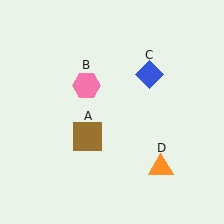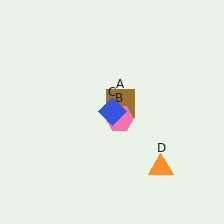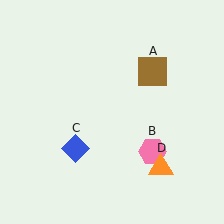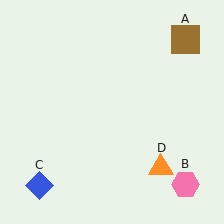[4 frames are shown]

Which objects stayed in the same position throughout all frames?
Orange triangle (object D) remained stationary.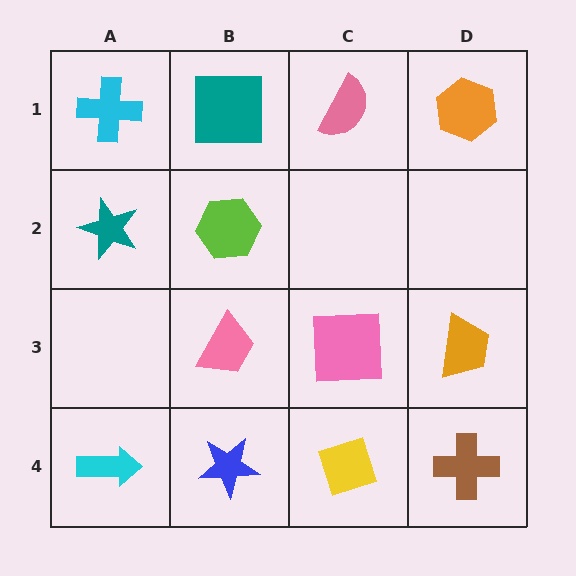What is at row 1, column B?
A teal square.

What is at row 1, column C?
A pink semicircle.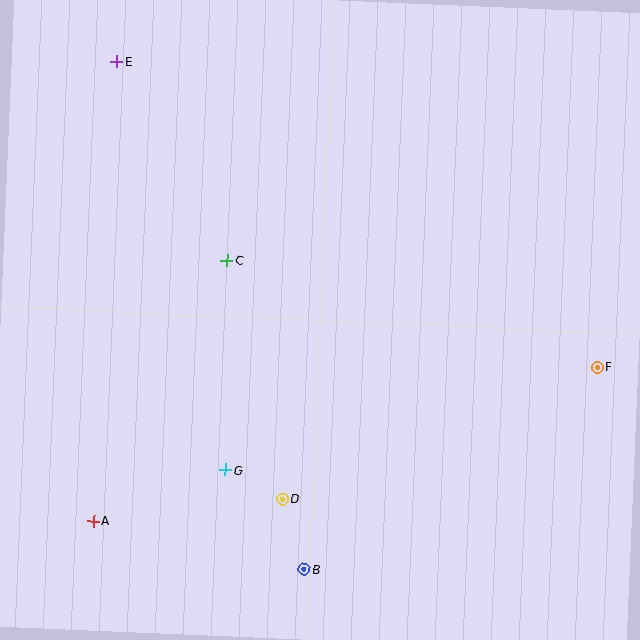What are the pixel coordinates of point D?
Point D is at (283, 499).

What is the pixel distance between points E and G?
The distance between E and G is 423 pixels.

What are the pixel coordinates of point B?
Point B is at (304, 569).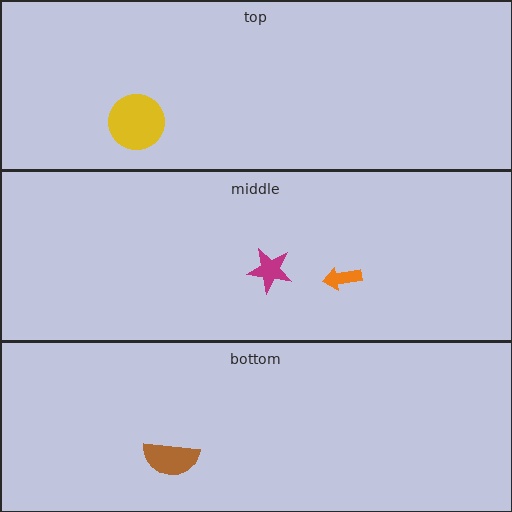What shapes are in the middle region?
The orange arrow, the magenta star.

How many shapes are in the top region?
1.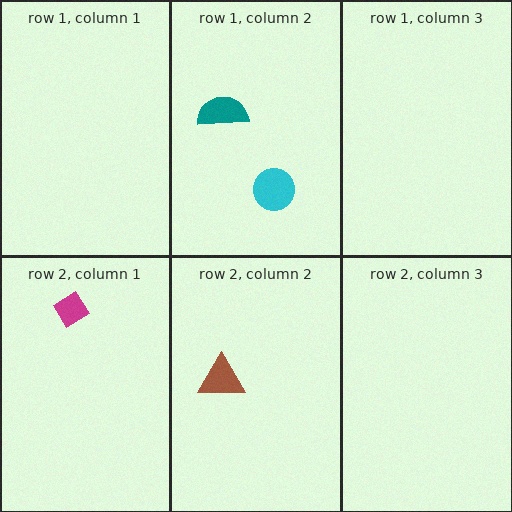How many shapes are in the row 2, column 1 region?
1.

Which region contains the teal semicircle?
The row 1, column 2 region.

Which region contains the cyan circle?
The row 1, column 2 region.